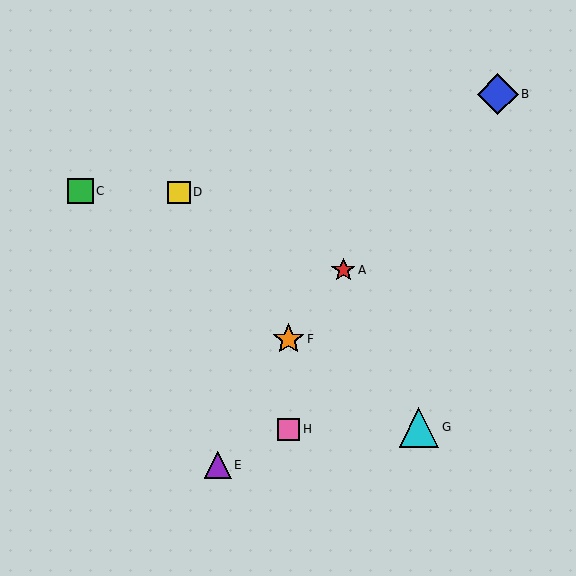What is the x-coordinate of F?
Object F is at x≈289.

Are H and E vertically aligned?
No, H is at x≈289 and E is at x≈218.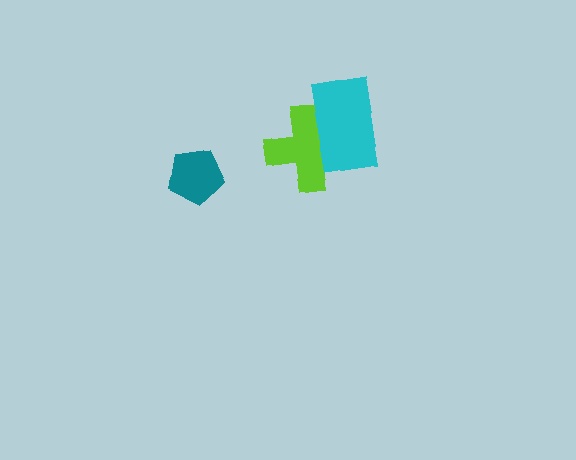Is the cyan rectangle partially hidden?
No, no other shape covers it.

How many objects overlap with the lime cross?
1 object overlaps with the lime cross.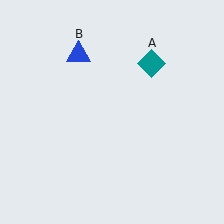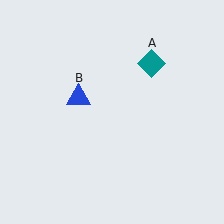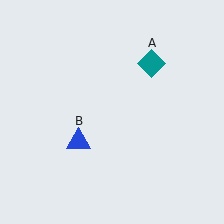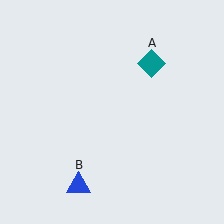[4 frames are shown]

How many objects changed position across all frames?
1 object changed position: blue triangle (object B).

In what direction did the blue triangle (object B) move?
The blue triangle (object B) moved down.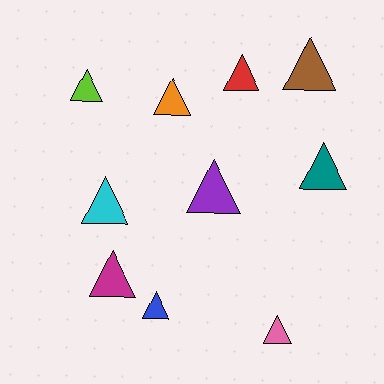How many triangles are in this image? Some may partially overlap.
There are 10 triangles.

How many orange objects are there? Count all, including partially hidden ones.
There is 1 orange object.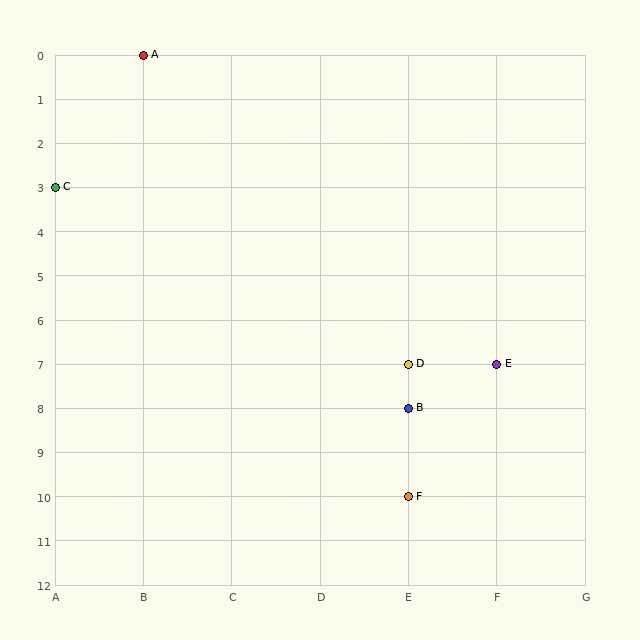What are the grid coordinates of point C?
Point C is at grid coordinates (A, 3).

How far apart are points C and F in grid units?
Points C and F are 4 columns and 7 rows apart (about 8.1 grid units diagonally).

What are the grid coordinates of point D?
Point D is at grid coordinates (E, 7).